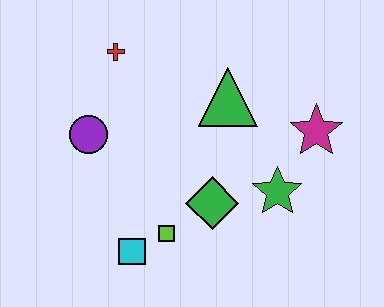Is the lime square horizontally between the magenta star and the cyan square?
Yes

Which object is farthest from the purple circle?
The magenta star is farthest from the purple circle.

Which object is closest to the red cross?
The purple circle is closest to the red cross.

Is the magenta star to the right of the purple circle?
Yes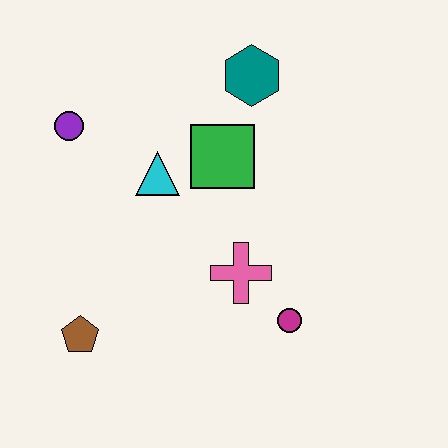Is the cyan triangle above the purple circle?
No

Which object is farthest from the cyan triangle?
The magenta circle is farthest from the cyan triangle.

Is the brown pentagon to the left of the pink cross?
Yes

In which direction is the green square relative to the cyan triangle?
The green square is to the right of the cyan triangle.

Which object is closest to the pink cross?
The magenta circle is closest to the pink cross.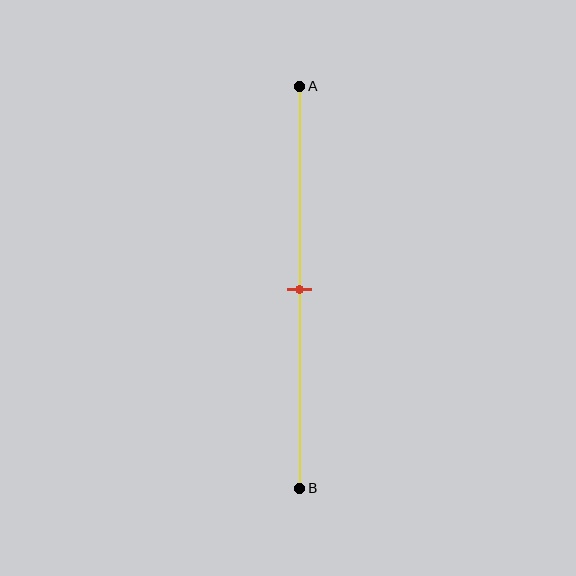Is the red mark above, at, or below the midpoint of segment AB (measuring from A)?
The red mark is approximately at the midpoint of segment AB.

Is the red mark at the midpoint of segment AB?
Yes, the mark is approximately at the midpoint.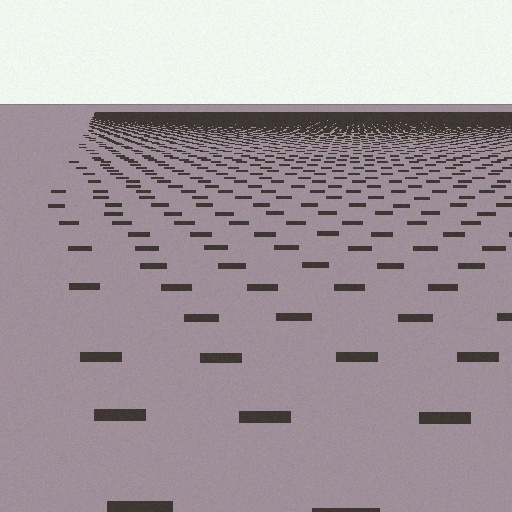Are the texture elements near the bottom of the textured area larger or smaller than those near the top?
Larger. Near the bottom, elements are closer to the viewer and appear at a bigger on-screen size.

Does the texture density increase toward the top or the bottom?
Density increases toward the top.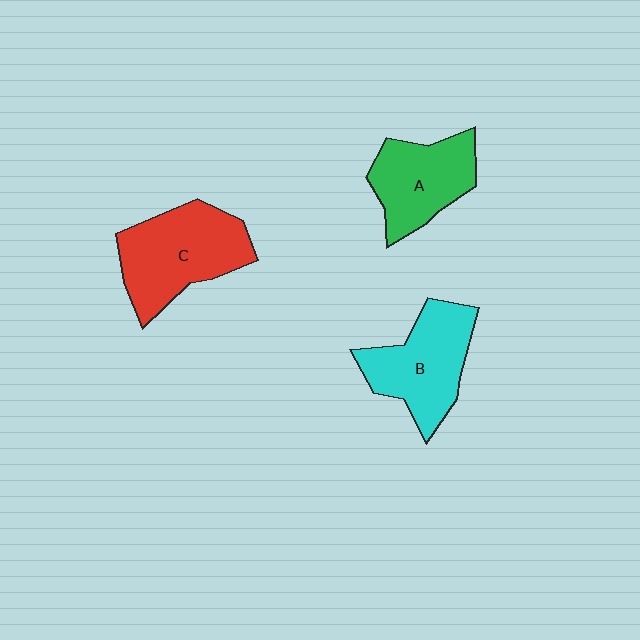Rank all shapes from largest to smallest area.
From largest to smallest: C (red), B (cyan), A (green).